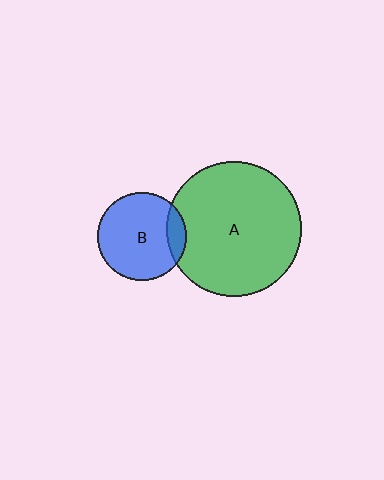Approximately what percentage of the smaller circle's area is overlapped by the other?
Approximately 15%.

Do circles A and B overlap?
Yes.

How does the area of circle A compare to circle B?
Approximately 2.3 times.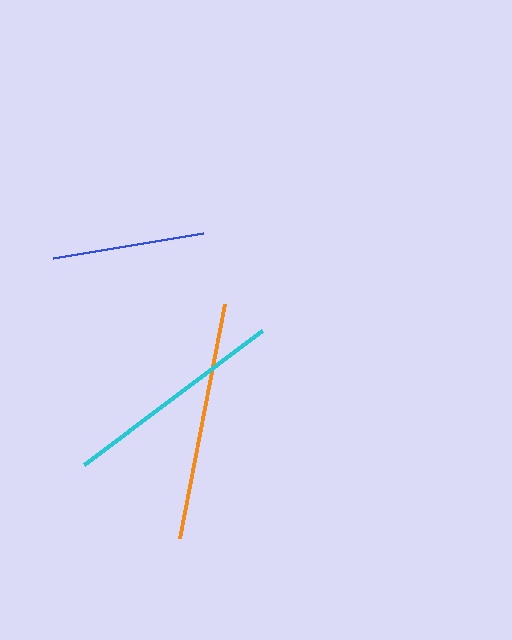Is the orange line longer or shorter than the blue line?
The orange line is longer than the blue line.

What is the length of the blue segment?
The blue segment is approximately 152 pixels long.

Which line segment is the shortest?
The blue line is the shortest at approximately 152 pixels.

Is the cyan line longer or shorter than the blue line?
The cyan line is longer than the blue line.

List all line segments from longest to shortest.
From longest to shortest: orange, cyan, blue.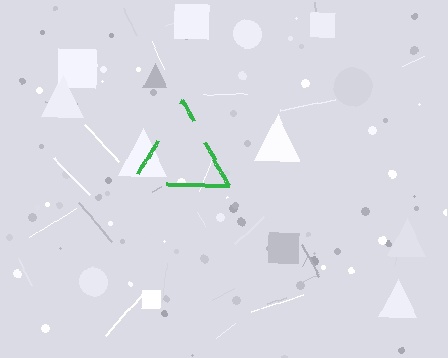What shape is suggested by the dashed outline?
The dashed outline suggests a triangle.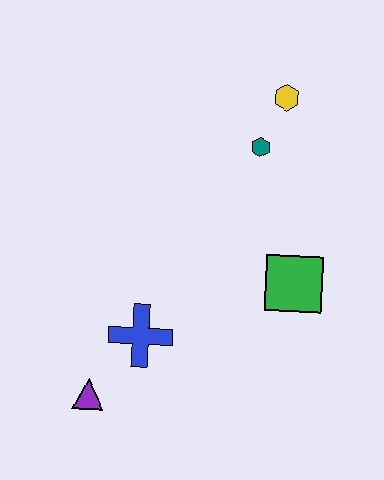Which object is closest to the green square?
The teal hexagon is closest to the green square.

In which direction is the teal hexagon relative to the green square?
The teal hexagon is above the green square.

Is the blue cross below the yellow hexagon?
Yes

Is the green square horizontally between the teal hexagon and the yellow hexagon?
No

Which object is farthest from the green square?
The purple triangle is farthest from the green square.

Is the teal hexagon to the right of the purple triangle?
Yes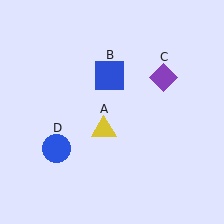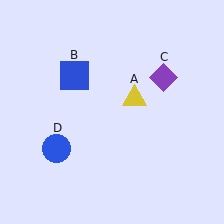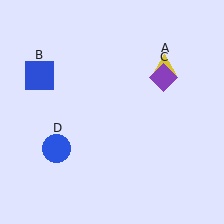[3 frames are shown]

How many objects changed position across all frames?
2 objects changed position: yellow triangle (object A), blue square (object B).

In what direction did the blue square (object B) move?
The blue square (object B) moved left.